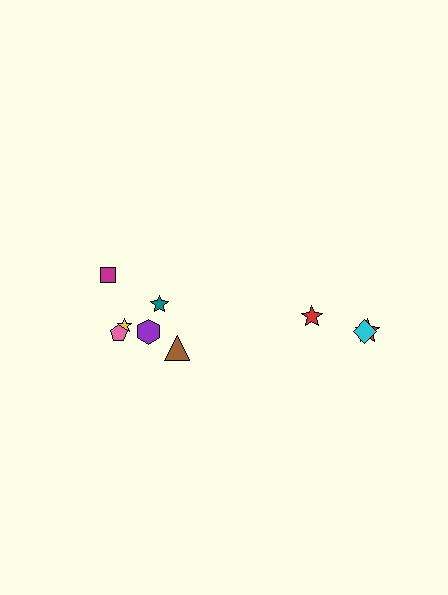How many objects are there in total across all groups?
There are 9 objects.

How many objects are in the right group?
There are 3 objects.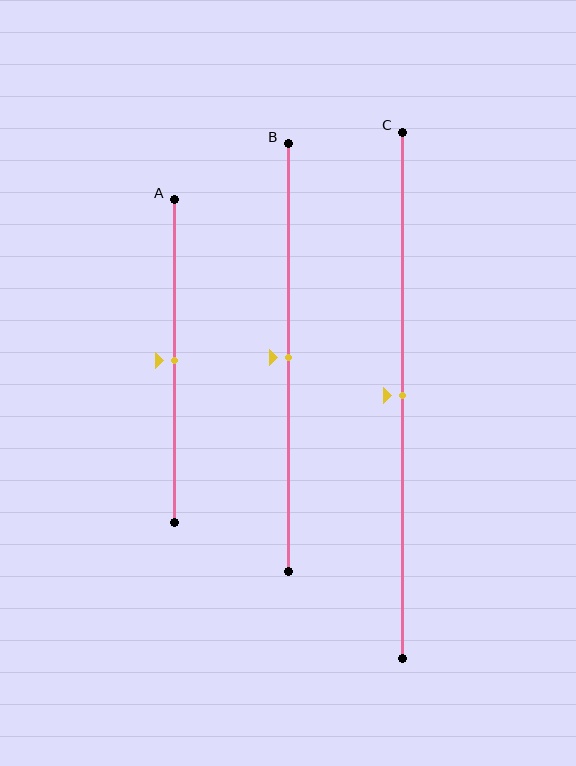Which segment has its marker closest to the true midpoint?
Segment A has its marker closest to the true midpoint.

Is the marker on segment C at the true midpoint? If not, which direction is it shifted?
Yes, the marker on segment C is at the true midpoint.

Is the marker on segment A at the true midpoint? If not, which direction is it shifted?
Yes, the marker on segment A is at the true midpoint.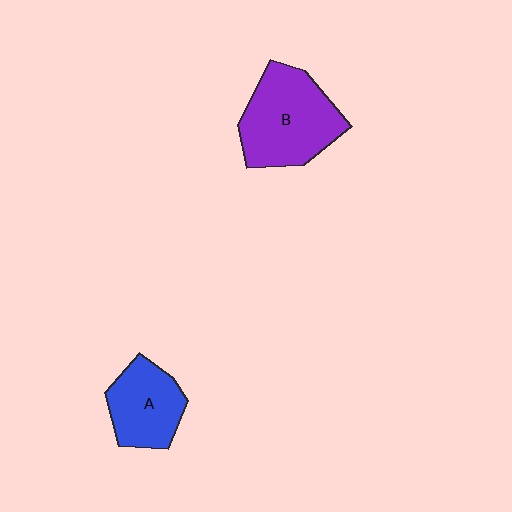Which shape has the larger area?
Shape B (purple).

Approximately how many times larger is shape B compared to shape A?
Approximately 1.5 times.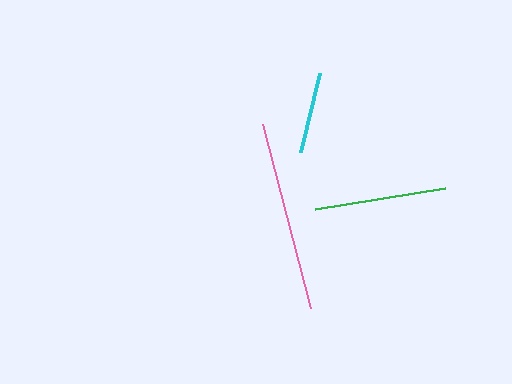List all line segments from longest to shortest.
From longest to shortest: pink, green, cyan.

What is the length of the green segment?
The green segment is approximately 132 pixels long.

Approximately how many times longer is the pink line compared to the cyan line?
The pink line is approximately 2.3 times the length of the cyan line.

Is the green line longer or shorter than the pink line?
The pink line is longer than the green line.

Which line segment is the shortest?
The cyan line is the shortest at approximately 82 pixels.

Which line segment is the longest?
The pink line is the longest at approximately 191 pixels.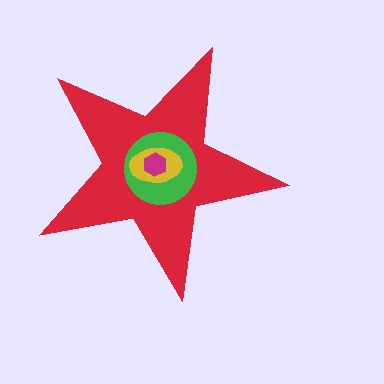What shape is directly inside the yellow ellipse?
The magenta hexagon.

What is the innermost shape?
The magenta hexagon.